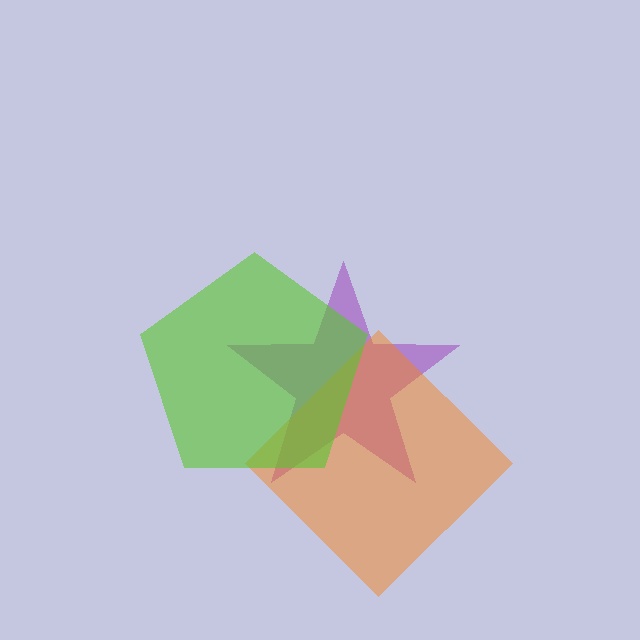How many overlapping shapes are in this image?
There are 3 overlapping shapes in the image.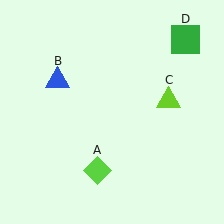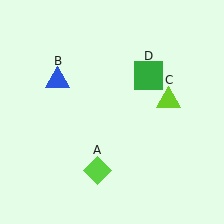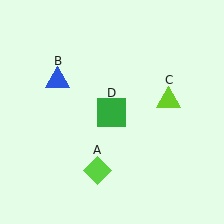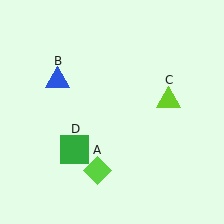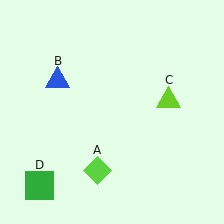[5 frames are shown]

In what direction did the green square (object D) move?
The green square (object D) moved down and to the left.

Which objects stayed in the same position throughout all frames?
Lime diamond (object A) and blue triangle (object B) and lime triangle (object C) remained stationary.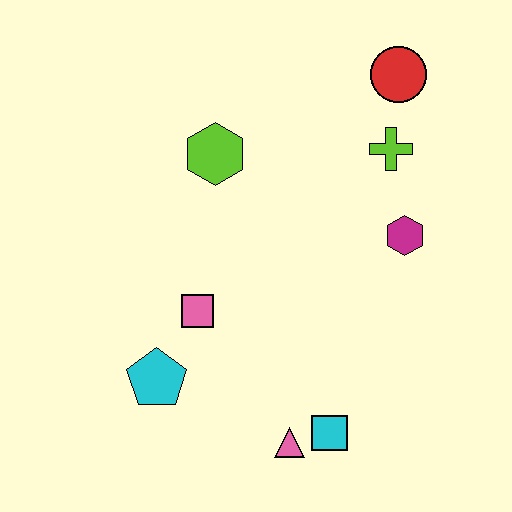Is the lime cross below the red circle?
Yes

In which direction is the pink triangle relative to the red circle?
The pink triangle is below the red circle.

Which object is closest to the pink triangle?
The cyan square is closest to the pink triangle.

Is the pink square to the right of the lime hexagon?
No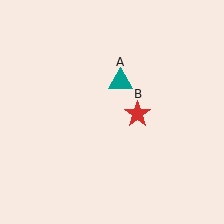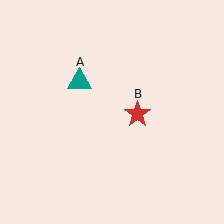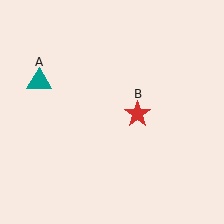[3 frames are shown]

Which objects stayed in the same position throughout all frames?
Red star (object B) remained stationary.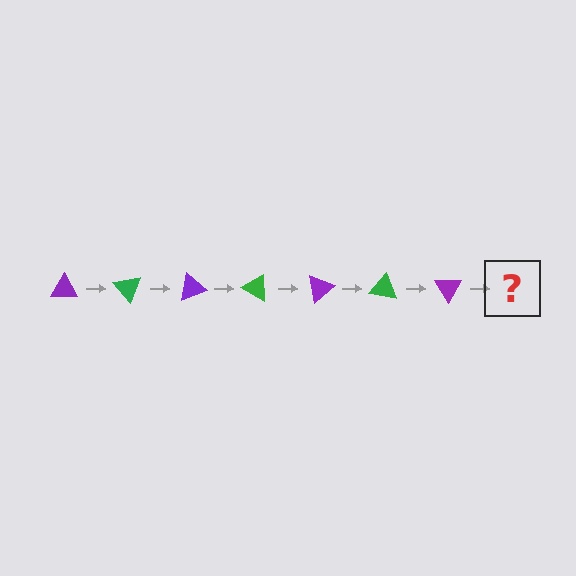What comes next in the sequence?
The next element should be a green triangle, rotated 350 degrees from the start.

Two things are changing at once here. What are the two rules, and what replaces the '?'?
The two rules are that it rotates 50 degrees each step and the color cycles through purple and green. The '?' should be a green triangle, rotated 350 degrees from the start.